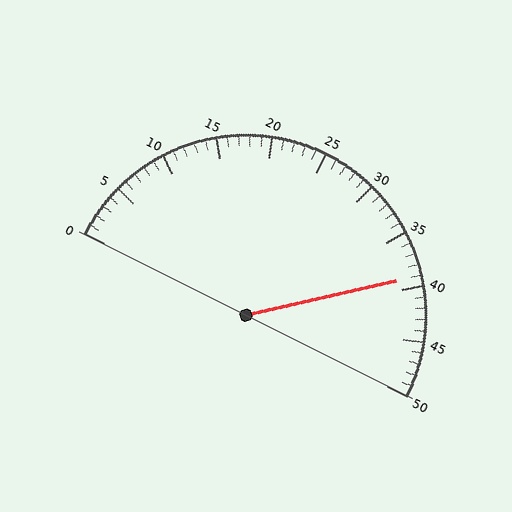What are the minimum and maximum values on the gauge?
The gauge ranges from 0 to 50.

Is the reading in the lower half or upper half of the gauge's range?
The reading is in the upper half of the range (0 to 50).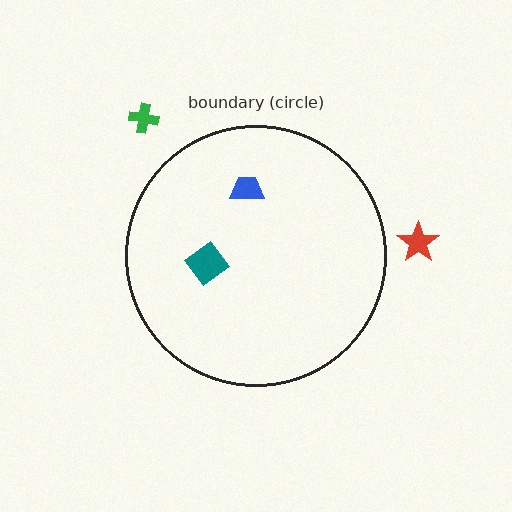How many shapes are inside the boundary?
2 inside, 2 outside.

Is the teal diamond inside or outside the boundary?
Inside.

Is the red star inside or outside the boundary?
Outside.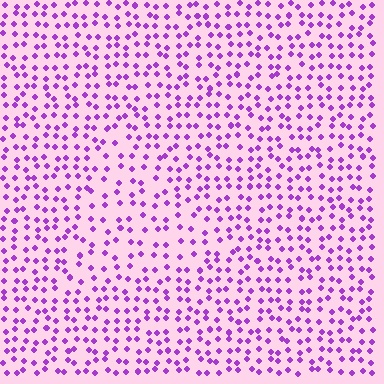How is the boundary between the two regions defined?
The boundary is defined by a change in element density (approximately 1.5x ratio). All elements are the same color, size, and shape.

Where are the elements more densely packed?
The elements are more densely packed outside the triangle boundary.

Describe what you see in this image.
The image contains small purple elements arranged at two different densities. A triangle-shaped region is visible where the elements are less densely packed than the surrounding area.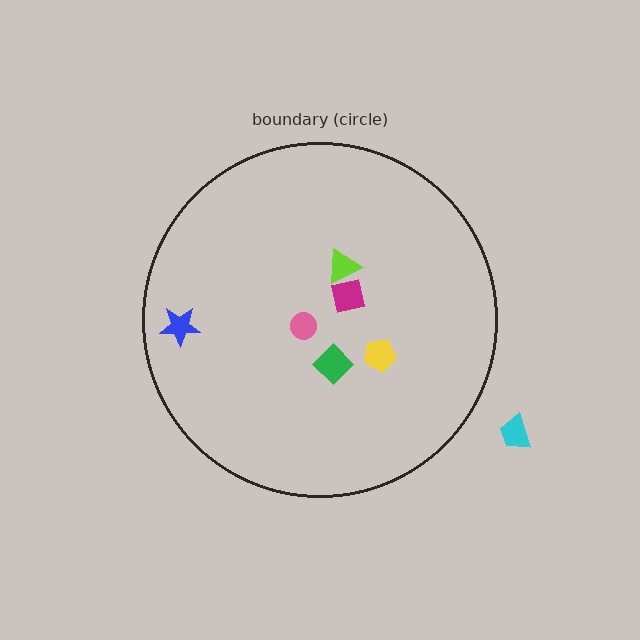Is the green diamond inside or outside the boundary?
Inside.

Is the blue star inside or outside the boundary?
Inside.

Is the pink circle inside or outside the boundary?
Inside.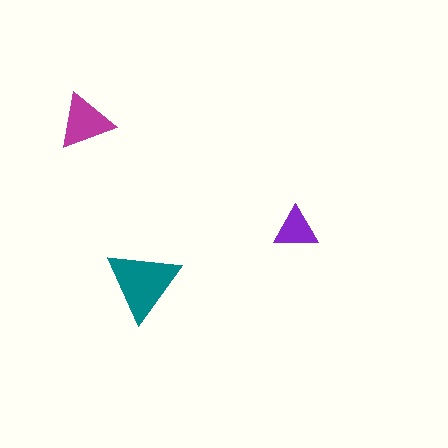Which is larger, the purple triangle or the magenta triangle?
The magenta one.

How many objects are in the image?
There are 3 objects in the image.